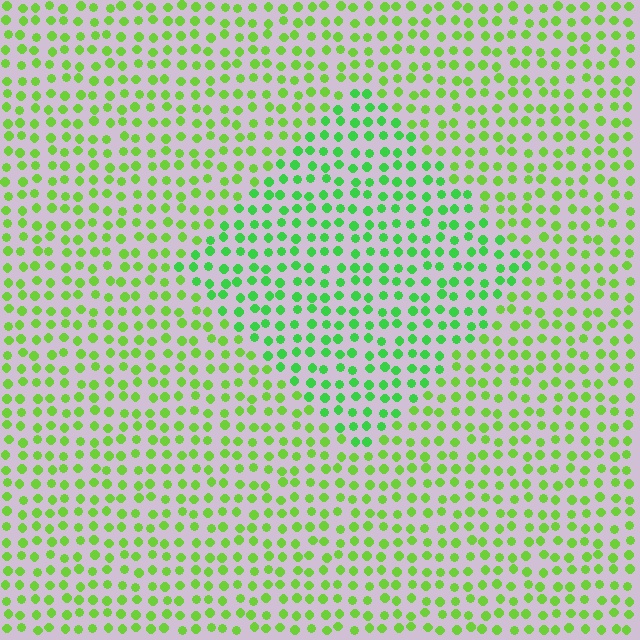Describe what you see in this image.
The image is filled with small lime elements in a uniform arrangement. A diamond-shaped region is visible where the elements are tinted to a slightly different hue, forming a subtle color boundary.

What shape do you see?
I see a diamond.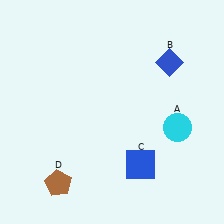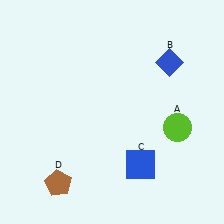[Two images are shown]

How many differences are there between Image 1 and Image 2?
There is 1 difference between the two images.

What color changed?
The circle (A) changed from cyan in Image 1 to lime in Image 2.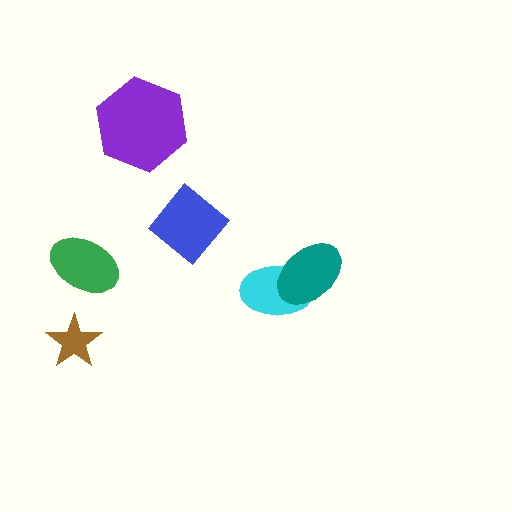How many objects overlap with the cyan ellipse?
1 object overlaps with the cyan ellipse.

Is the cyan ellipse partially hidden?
Yes, it is partially covered by another shape.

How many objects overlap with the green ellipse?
0 objects overlap with the green ellipse.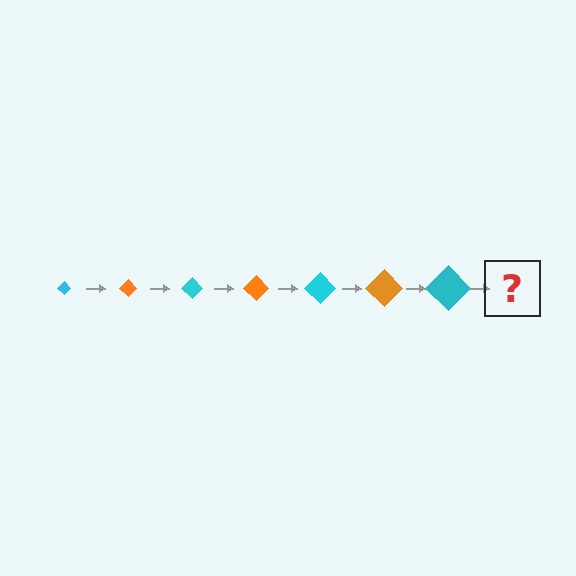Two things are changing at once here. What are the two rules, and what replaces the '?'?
The two rules are that the diamond grows larger each step and the color cycles through cyan and orange. The '?' should be an orange diamond, larger than the previous one.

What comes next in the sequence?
The next element should be an orange diamond, larger than the previous one.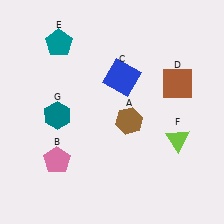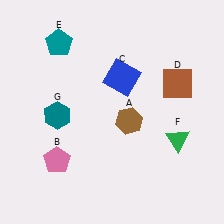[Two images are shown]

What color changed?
The triangle (F) changed from lime in Image 1 to green in Image 2.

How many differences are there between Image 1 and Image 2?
There is 1 difference between the two images.